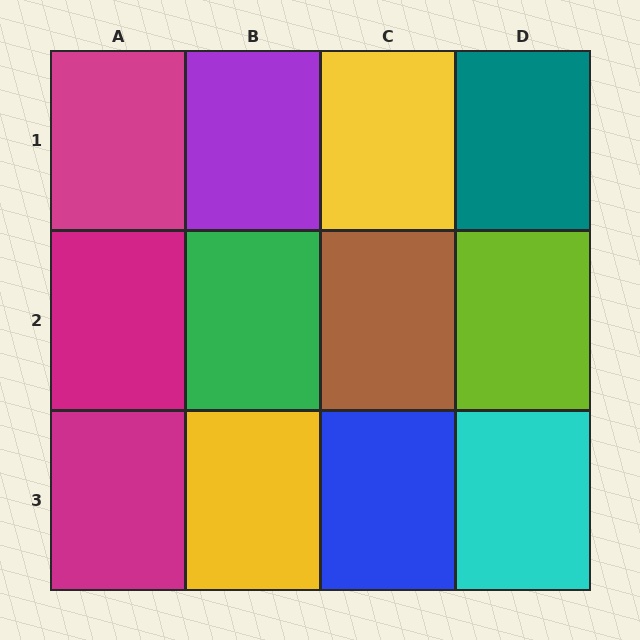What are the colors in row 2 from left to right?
Magenta, green, brown, lime.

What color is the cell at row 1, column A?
Magenta.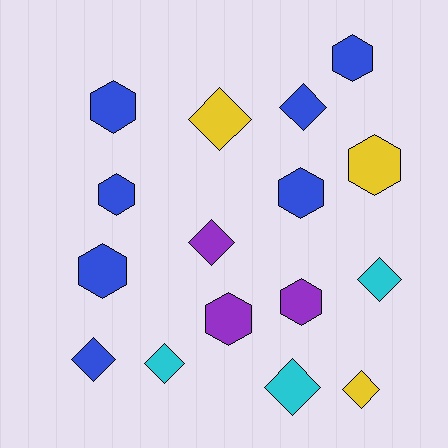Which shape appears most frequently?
Diamond, with 8 objects.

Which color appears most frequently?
Blue, with 7 objects.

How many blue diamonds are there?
There are 2 blue diamonds.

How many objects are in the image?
There are 16 objects.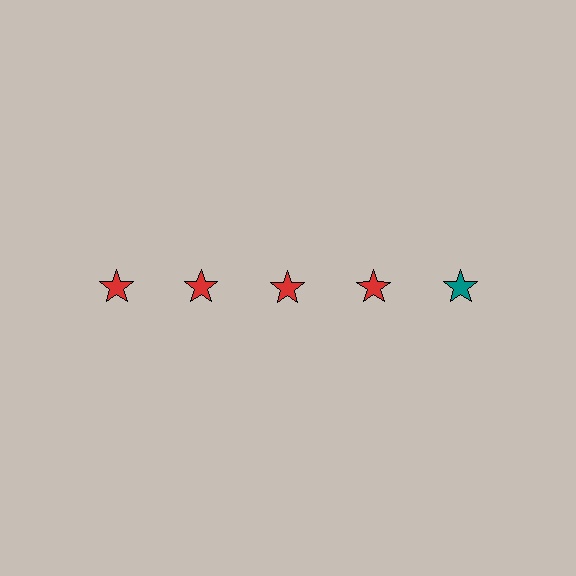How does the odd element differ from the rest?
It has a different color: teal instead of red.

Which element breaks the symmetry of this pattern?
The teal star in the top row, rightmost column breaks the symmetry. All other shapes are red stars.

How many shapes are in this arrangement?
There are 5 shapes arranged in a grid pattern.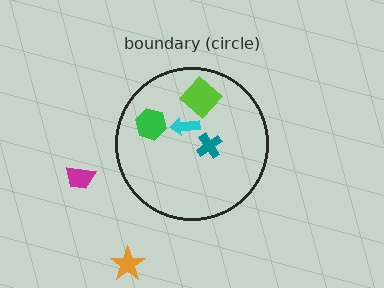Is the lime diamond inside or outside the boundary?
Inside.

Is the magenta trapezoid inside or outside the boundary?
Outside.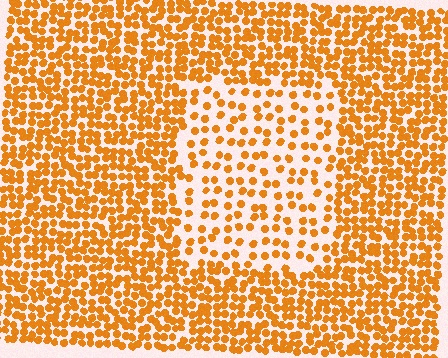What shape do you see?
I see a rectangle.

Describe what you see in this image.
The image contains small orange elements arranged at two different densities. A rectangle-shaped region is visible where the elements are less densely packed than the surrounding area.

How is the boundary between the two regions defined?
The boundary is defined by a change in element density (approximately 2.2x ratio). All elements are the same color, size, and shape.